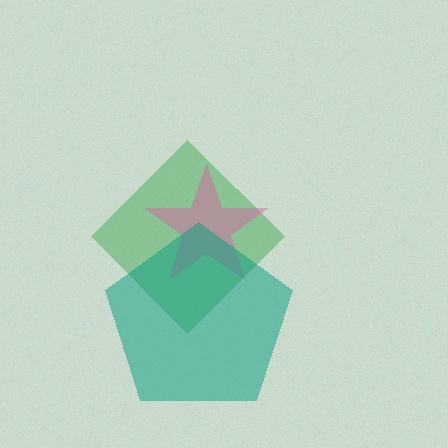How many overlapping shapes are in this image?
There are 3 overlapping shapes in the image.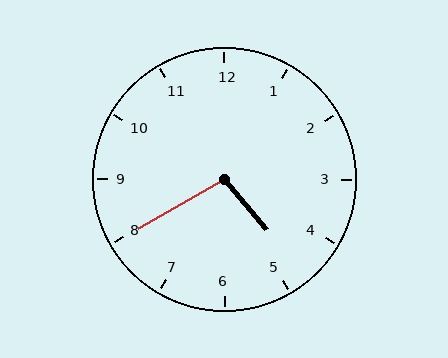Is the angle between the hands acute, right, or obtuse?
It is obtuse.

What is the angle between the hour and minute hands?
Approximately 100 degrees.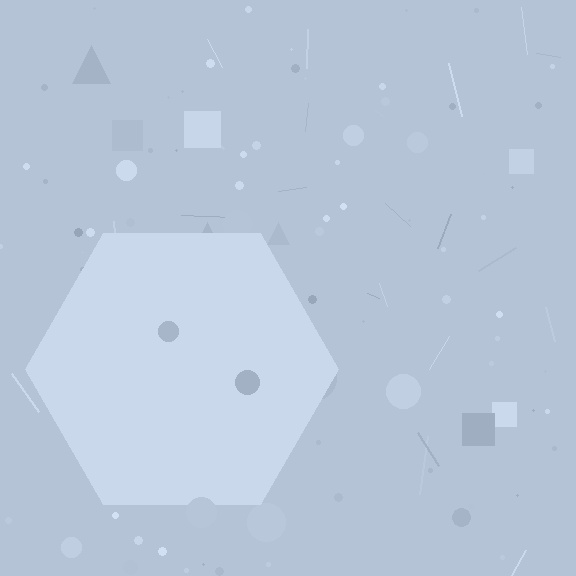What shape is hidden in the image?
A hexagon is hidden in the image.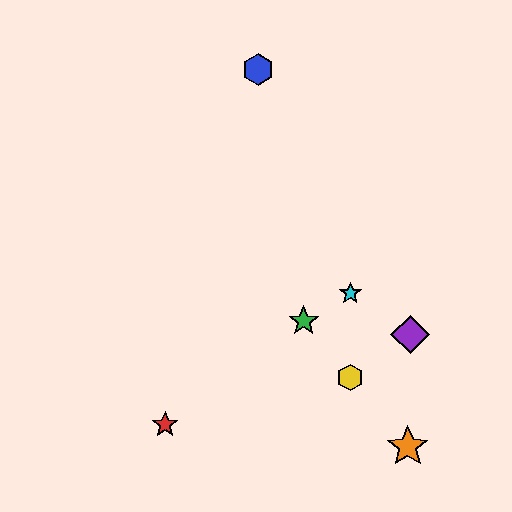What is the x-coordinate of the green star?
The green star is at x≈304.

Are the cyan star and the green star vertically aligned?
No, the cyan star is at x≈350 and the green star is at x≈304.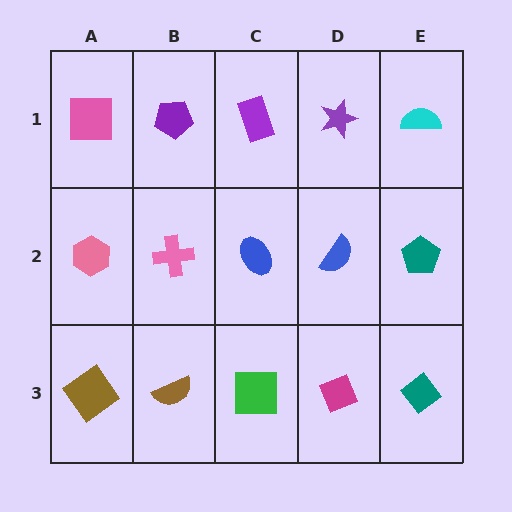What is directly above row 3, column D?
A blue semicircle.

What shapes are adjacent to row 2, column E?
A cyan semicircle (row 1, column E), a teal diamond (row 3, column E), a blue semicircle (row 2, column D).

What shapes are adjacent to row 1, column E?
A teal pentagon (row 2, column E), a purple star (row 1, column D).